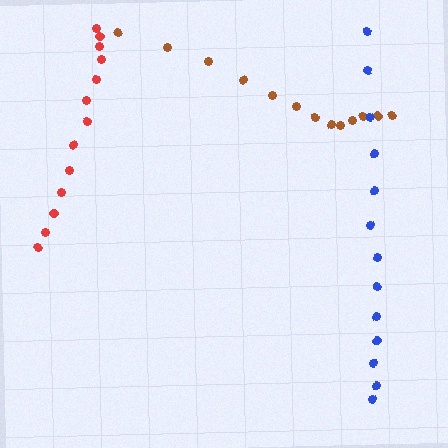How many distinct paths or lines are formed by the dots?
There are 3 distinct paths.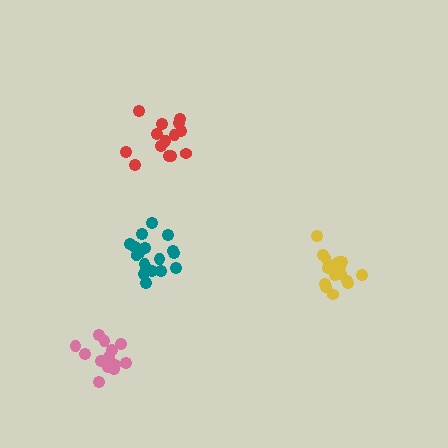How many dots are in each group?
Group 1: 18 dots, Group 2: 19 dots, Group 3: 14 dots, Group 4: 15 dots (66 total).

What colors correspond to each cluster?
The clusters are colored: teal, yellow, red, pink.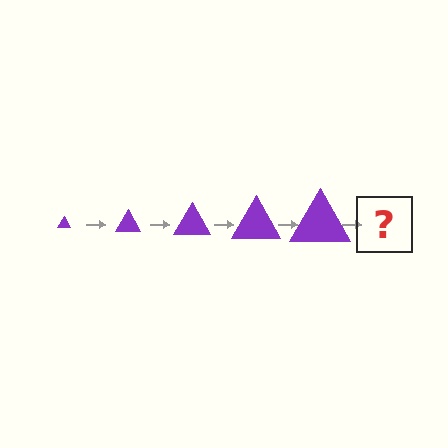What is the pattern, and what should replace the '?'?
The pattern is that the triangle gets progressively larger each step. The '?' should be a purple triangle, larger than the previous one.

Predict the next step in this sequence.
The next step is a purple triangle, larger than the previous one.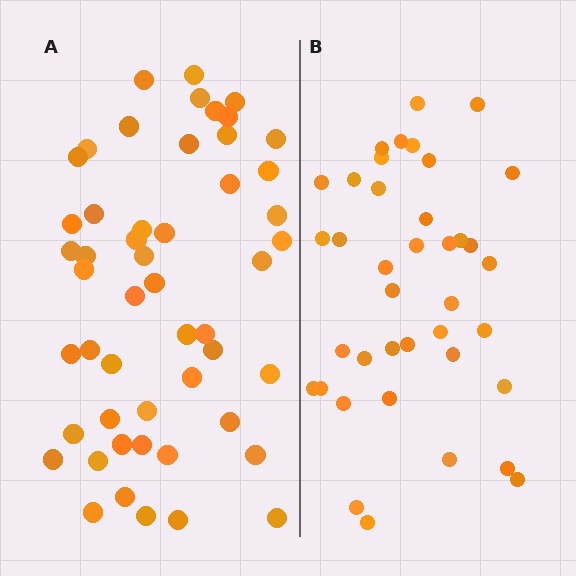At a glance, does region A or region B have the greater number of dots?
Region A (the left region) has more dots.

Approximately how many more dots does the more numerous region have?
Region A has roughly 12 or so more dots than region B.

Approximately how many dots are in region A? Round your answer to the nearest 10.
About 50 dots. (The exact count is 51, which rounds to 50.)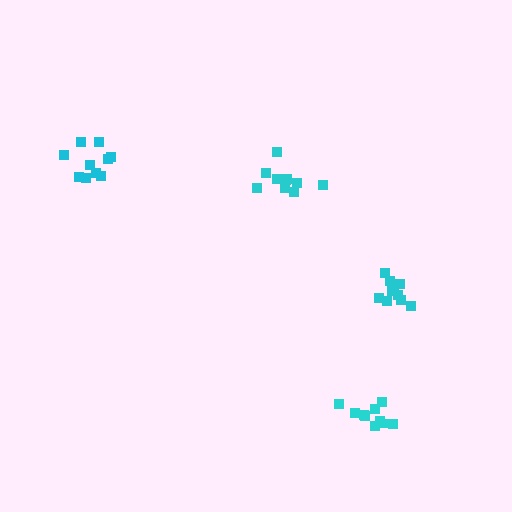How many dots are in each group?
Group 1: 10 dots, Group 2: 11 dots, Group 3: 10 dots, Group 4: 11 dots (42 total).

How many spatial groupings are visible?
There are 4 spatial groupings.